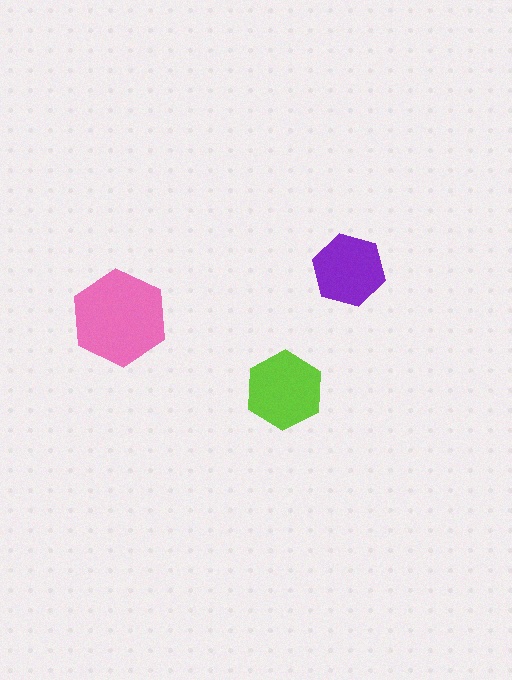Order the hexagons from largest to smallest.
the pink one, the lime one, the purple one.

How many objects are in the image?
There are 3 objects in the image.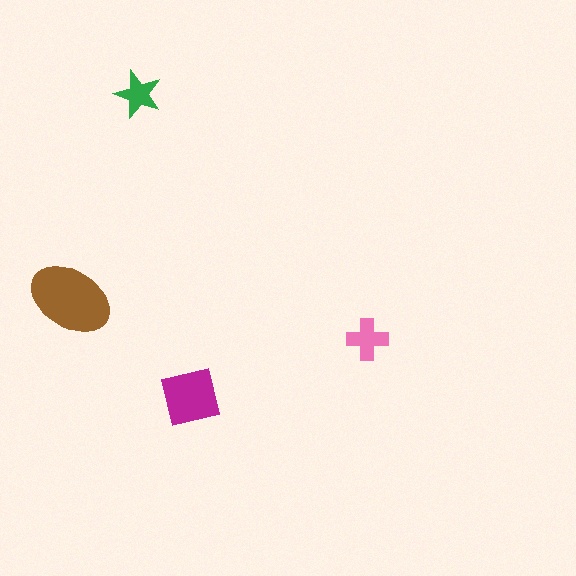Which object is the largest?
The brown ellipse.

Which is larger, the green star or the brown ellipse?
The brown ellipse.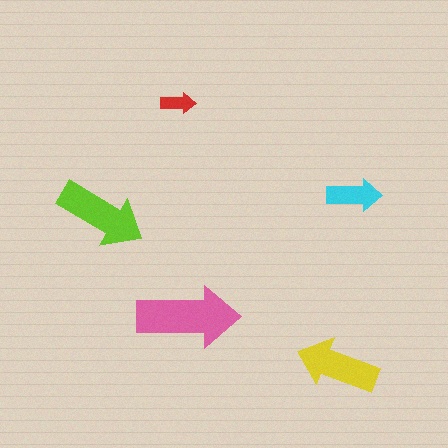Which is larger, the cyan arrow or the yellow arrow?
The yellow one.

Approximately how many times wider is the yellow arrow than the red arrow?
About 2.5 times wider.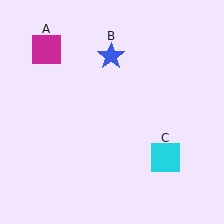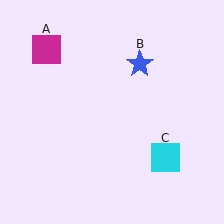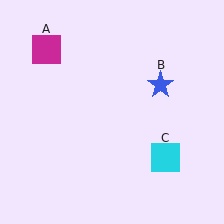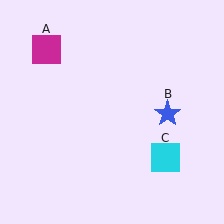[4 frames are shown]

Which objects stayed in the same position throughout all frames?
Magenta square (object A) and cyan square (object C) remained stationary.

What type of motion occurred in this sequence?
The blue star (object B) rotated clockwise around the center of the scene.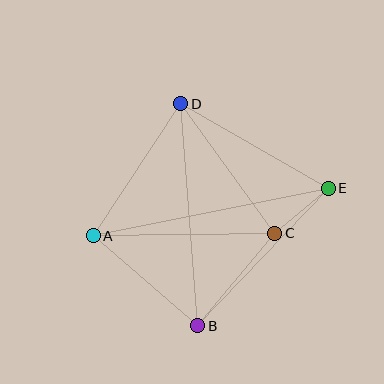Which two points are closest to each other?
Points C and E are closest to each other.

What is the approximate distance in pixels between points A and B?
The distance between A and B is approximately 138 pixels.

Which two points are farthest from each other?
Points A and E are farthest from each other.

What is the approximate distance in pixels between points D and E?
The distance between D and E is approximately 170 pixels.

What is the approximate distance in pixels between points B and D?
The distance between B and D is approximately 223 pixels.